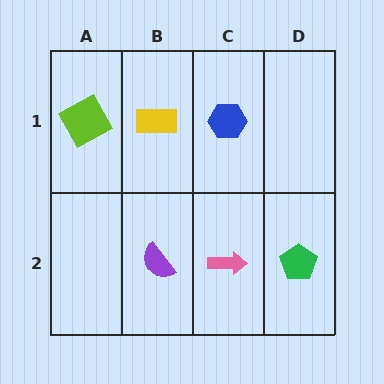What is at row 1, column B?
A yellow rectangle.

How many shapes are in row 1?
3 shapes.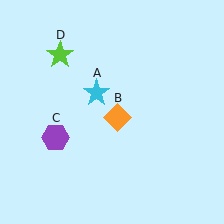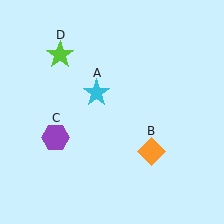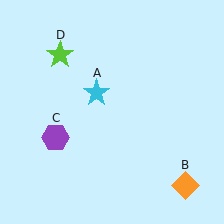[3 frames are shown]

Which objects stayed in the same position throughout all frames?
Cyan star (object A) and purple hexagon (object C) and lime star (object D) remained stationary.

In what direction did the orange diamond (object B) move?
The orange diamond (object B) moved down and to the right.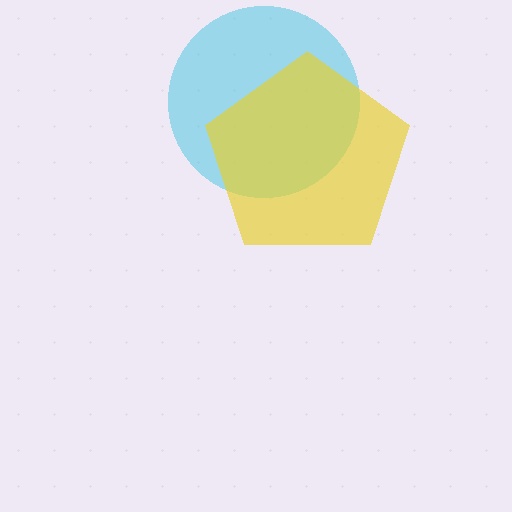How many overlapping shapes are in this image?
There are 2 overlapping shapes in the image.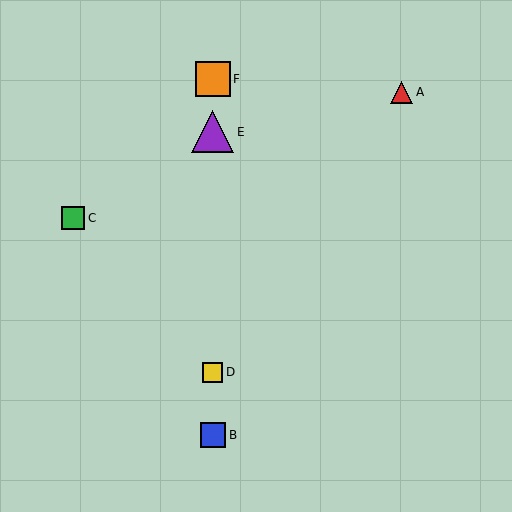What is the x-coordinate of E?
Object E is at x≈213.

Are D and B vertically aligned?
Yes, both are at x≈213.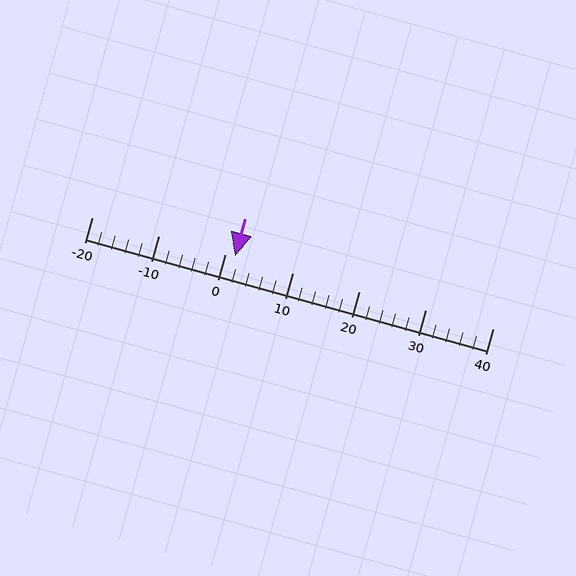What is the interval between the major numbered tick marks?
The major tick marks are spaced 10 units apart.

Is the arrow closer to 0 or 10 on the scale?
The arrow is closer to 0.